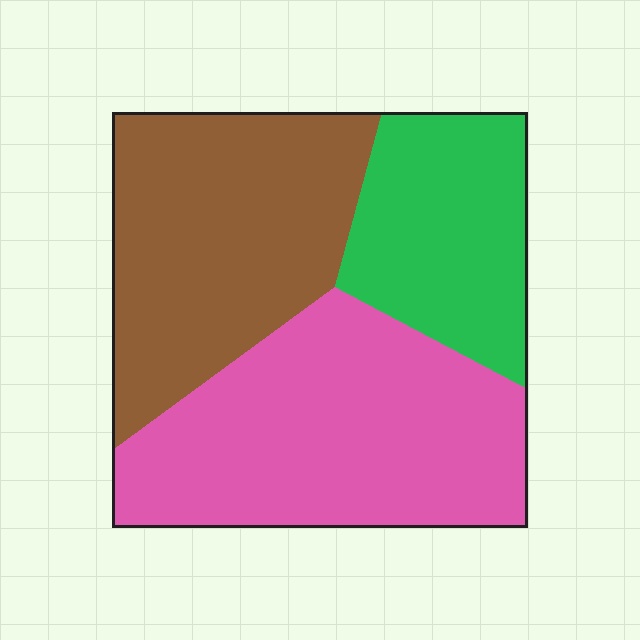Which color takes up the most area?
Pink, at roughly 40%.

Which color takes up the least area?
Green, at roughly 25%.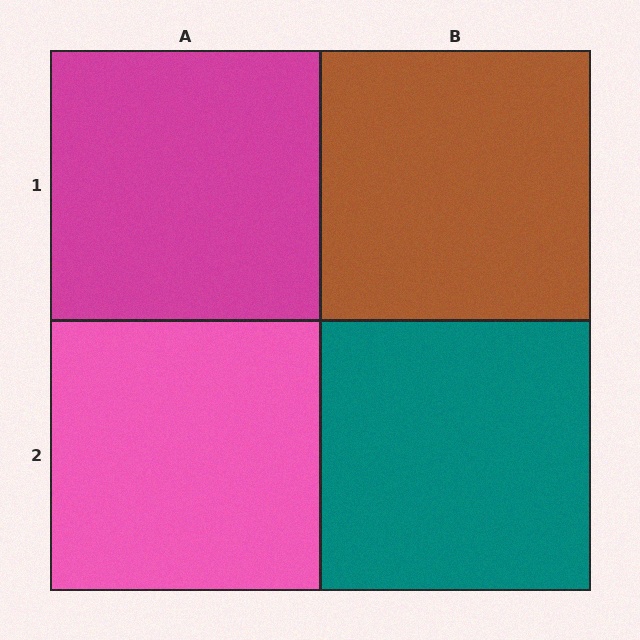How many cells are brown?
1 cell is brown.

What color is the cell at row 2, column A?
Pink.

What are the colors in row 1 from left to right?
Magenta, brown.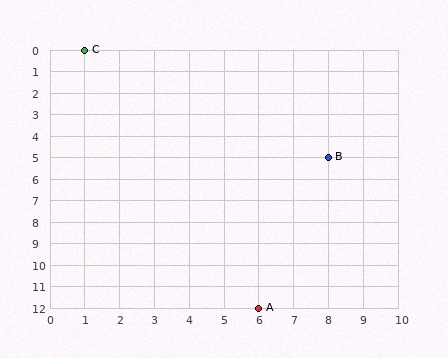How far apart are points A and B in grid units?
Points A and B are 2 columns and 7 rows apart (about 7.3 grid units diagonally).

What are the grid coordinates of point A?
Point A is at grid coordinates (6, 12).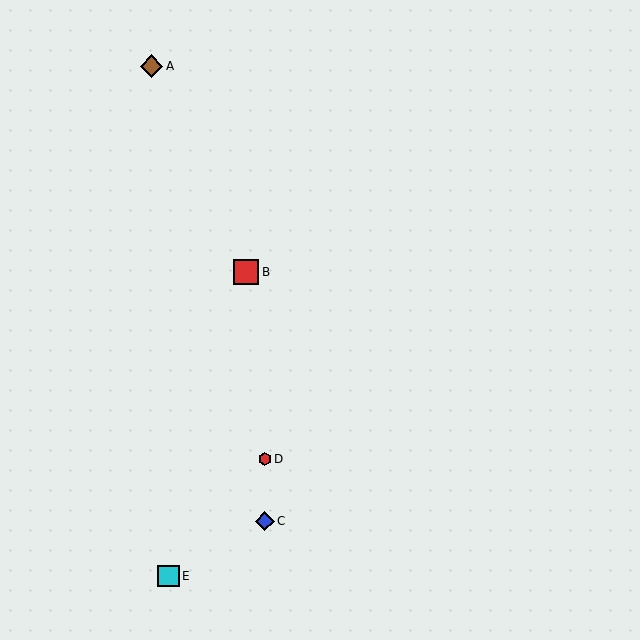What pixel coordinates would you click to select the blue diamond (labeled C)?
Click at (265, 521) to select the blue diamond C.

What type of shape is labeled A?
Shape A is a brown diamond.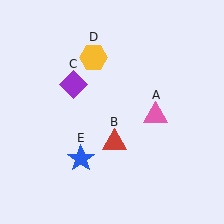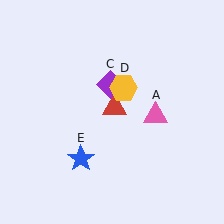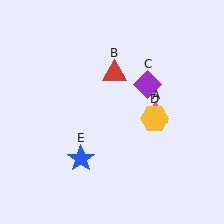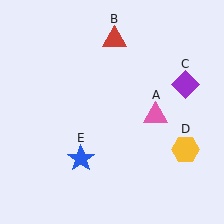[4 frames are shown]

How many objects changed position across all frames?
3 objects changed position: red triangle (object B), purple diamond (object C), yellow hexagon (object D).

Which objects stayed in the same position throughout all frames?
Pink triangle (object A) and blue star (object E) remained stationary.